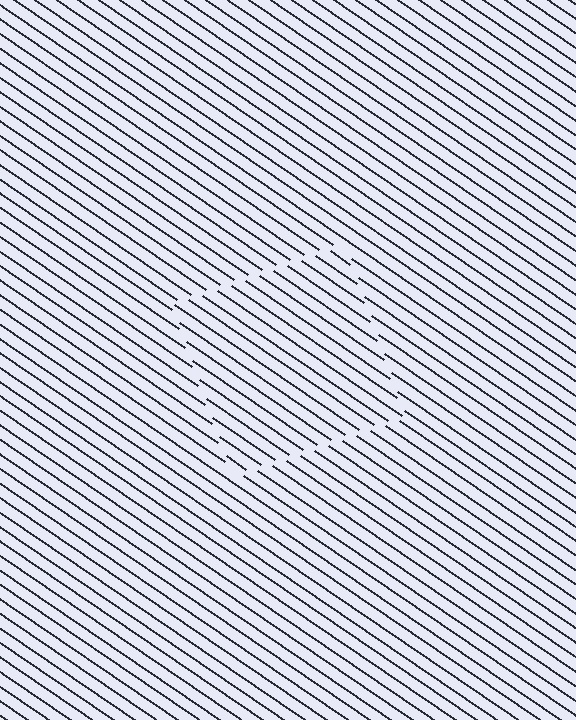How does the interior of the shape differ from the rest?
The interior of the shape contains the same grating, shifted by half a period — the contour is defined by the phase discontinuity where line-ends from the inner and outer gratings abut.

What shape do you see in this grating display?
An illusory square. The interior of the shape contains the same grating, shifted by half a period — the contour is defined by the phase discontinuity where line-ends from the inner and outer gratings abut.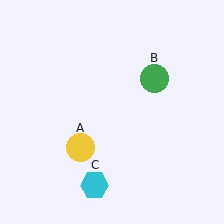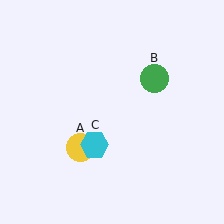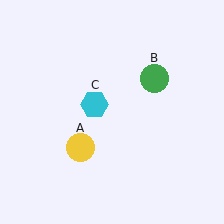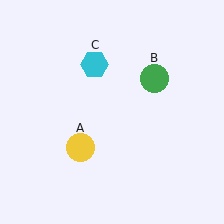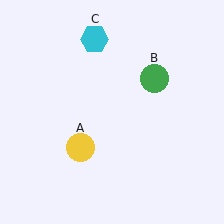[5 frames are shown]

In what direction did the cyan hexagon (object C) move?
The cyan hexagon (object C) moved up.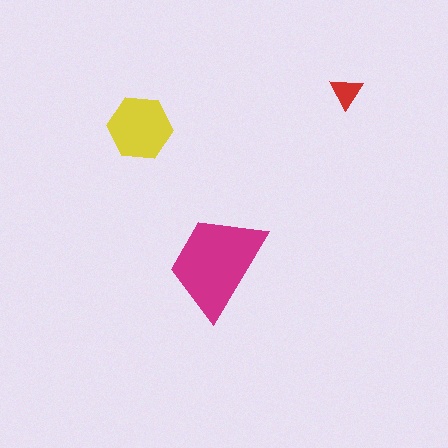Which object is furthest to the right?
The red triangle is rightmost.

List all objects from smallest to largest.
The red triangle, the yellow hexagon, the magenta trapezoid.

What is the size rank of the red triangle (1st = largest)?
3rd.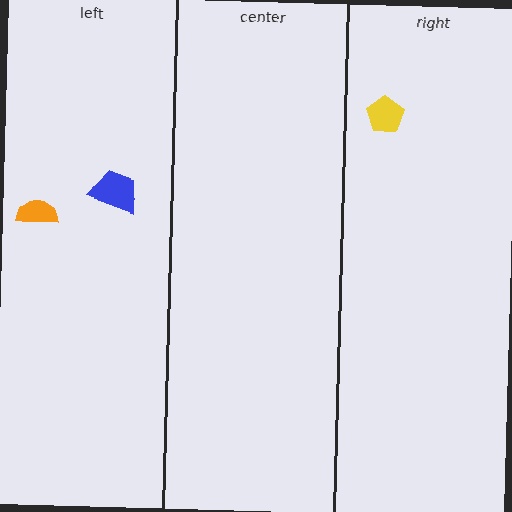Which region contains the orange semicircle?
The left region.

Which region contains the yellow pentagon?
The right region.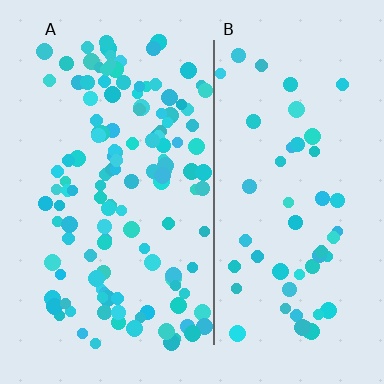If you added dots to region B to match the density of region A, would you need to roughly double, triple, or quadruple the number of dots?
Approximately double.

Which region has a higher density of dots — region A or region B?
A (the left).